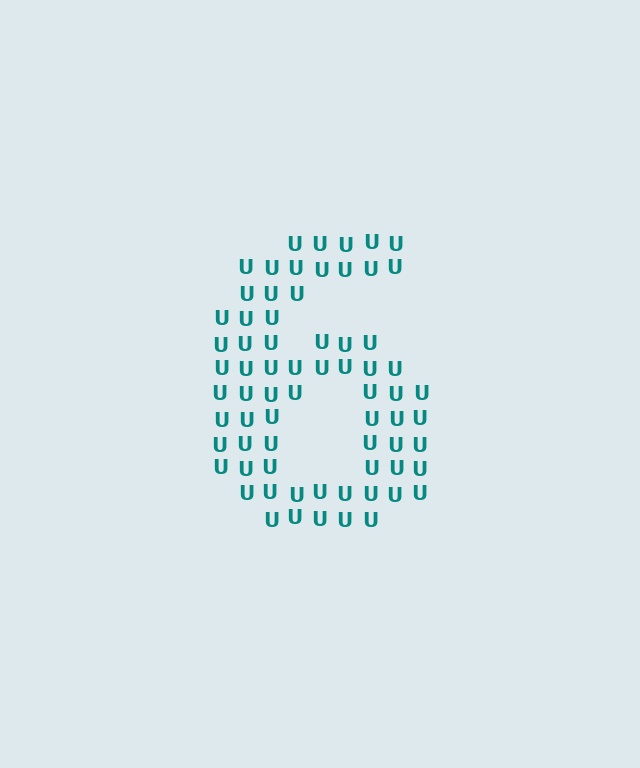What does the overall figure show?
The overall figure shows the digit 6.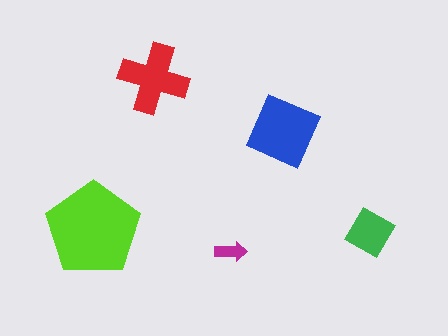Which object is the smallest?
The magenta arrow.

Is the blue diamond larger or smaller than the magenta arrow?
Larger.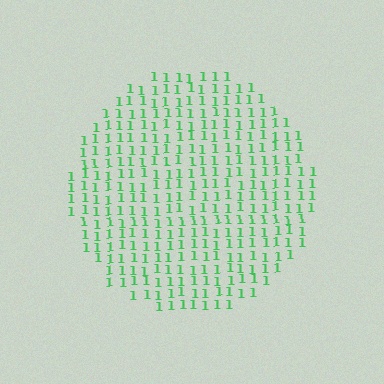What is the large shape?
The large shape is a circle.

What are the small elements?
The small elements are digit 1's.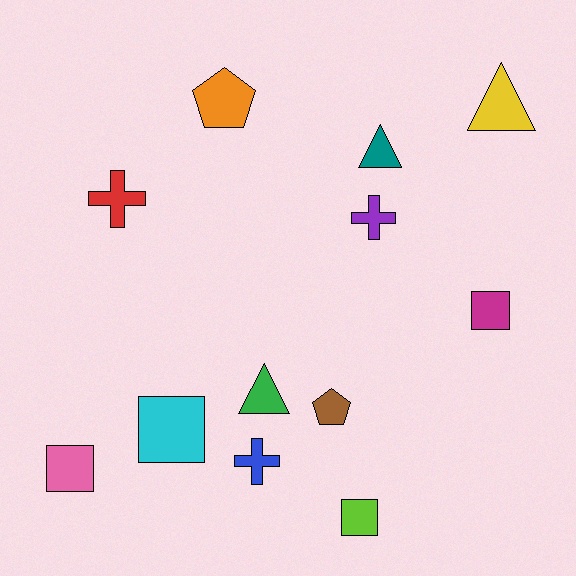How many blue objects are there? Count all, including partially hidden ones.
There is 1 blue object.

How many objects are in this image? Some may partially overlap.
There are 12 objects.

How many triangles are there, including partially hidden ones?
There are 3 triangles.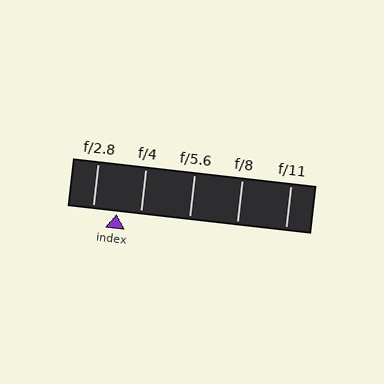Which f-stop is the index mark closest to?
The index mark is closest to f/4.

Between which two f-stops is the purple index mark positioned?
The index mark is between f/2.8 and f/4.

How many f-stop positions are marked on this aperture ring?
There are 5 f-stop positions marked.